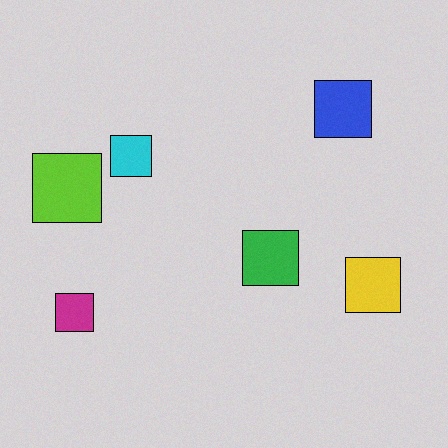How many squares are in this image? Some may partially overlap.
There are 6 squares.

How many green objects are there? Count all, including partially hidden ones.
There is 1 green object.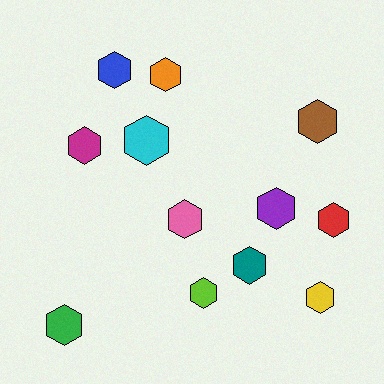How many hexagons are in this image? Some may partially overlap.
There are 12 hexagons.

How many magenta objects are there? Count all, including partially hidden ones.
There is 1 magenta object.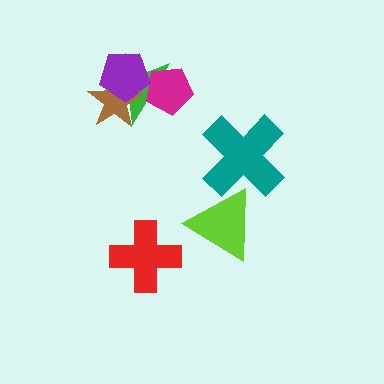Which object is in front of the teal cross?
The lime triangle is in front of the teal cross.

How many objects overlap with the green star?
3 objects overlap with the green star.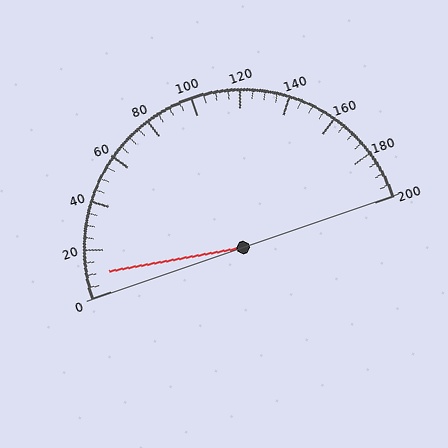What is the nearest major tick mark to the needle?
The nearest major tick mark is 0.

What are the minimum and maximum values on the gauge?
The gauge ranges from 0 to 200.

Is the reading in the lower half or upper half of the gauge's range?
The reading is in the lower half of the range (0 to 200).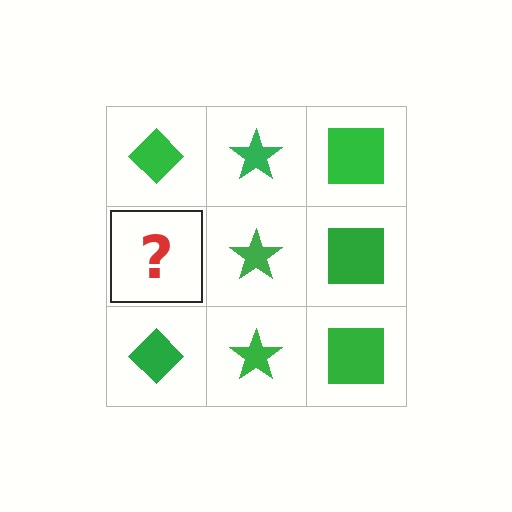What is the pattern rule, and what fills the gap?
The rule is that each column has a consistent shape. The gap should be filled with a green diamond.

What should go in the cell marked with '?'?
The missing cell should contain a green diamond.